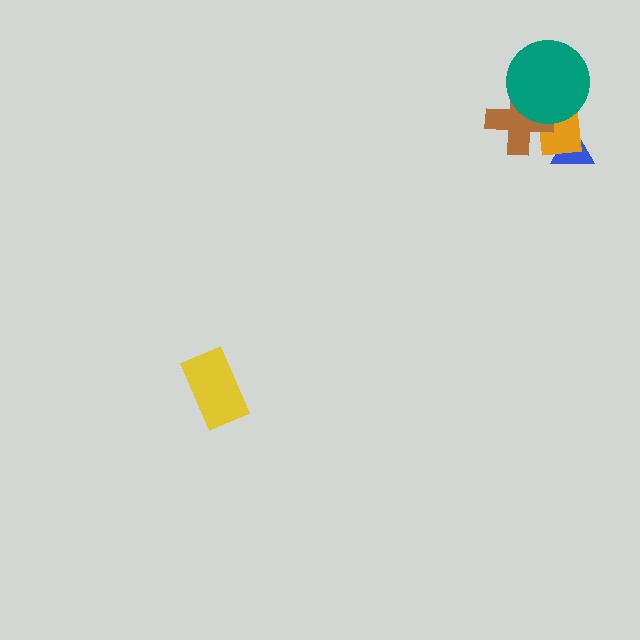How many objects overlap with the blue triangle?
1 object overlaps with the blue triangle.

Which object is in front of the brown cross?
The teal circle is in front of the brown cross.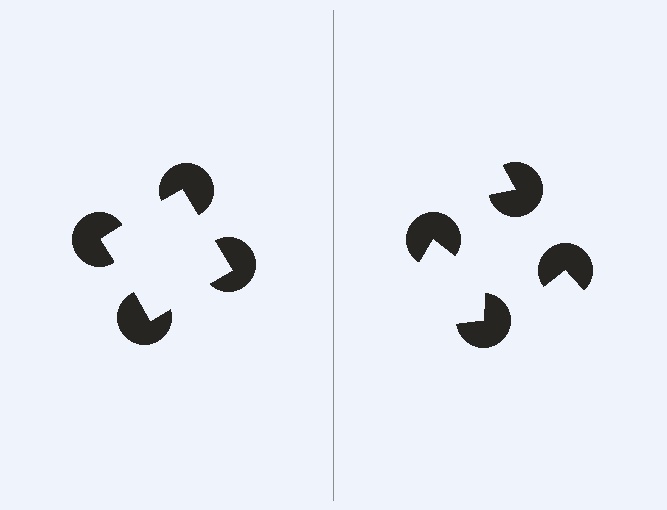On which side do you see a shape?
An illusory square appears on the left side. On the right side the wedge cuts are rotated, so no coherent shape forms.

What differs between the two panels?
The pac-man discs are positioned identically on both sides; only the wedge orientations differ. On the left they align to a square; on the right they are misaligned.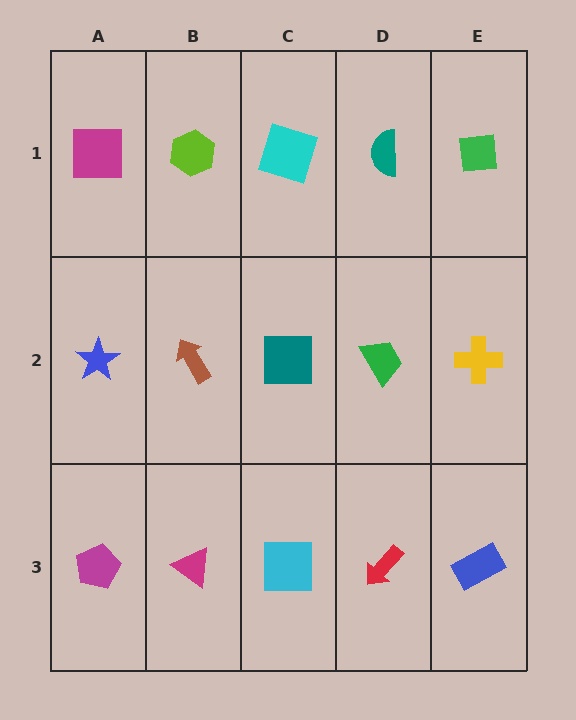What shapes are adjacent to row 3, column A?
A blue star (row 2, column A), a magenta triangle (row 3, column B).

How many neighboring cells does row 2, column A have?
3.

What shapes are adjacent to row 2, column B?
A lime hexagon (row 1, column B), a magenta triangle (row 3, column B), a blue star (row 2, column A), a teal square (row 2, column C).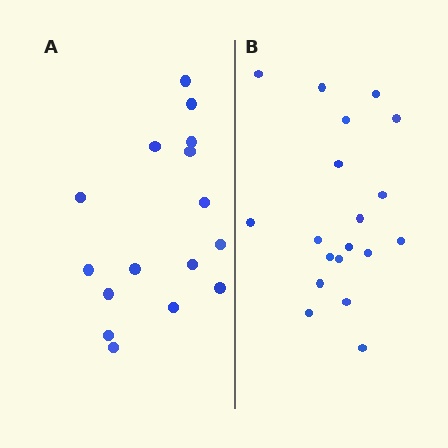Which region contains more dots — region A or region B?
Region B (the right region) has more dots.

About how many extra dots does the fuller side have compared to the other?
Region B has just a few more — roughly 2 or 3 more dots than region A.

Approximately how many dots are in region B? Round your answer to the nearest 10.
About 20 dots. (The exact count is 19, which rounds to 20.)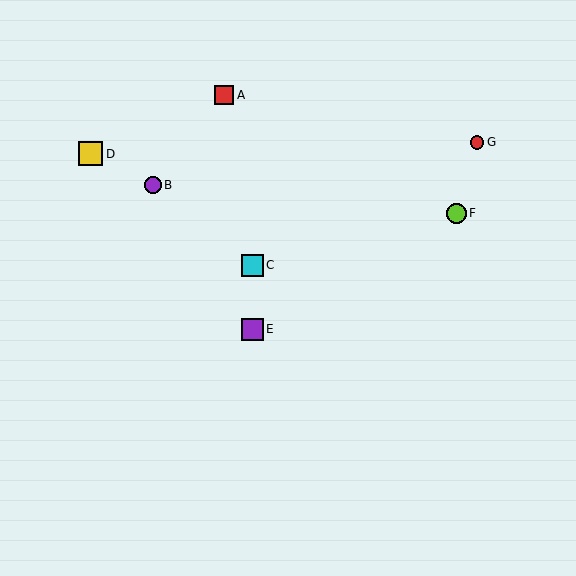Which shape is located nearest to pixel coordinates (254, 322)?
The purple square (labeled E) at (252, 329) is nearest to that location.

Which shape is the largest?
The yellow square (labeled D) is the largest.